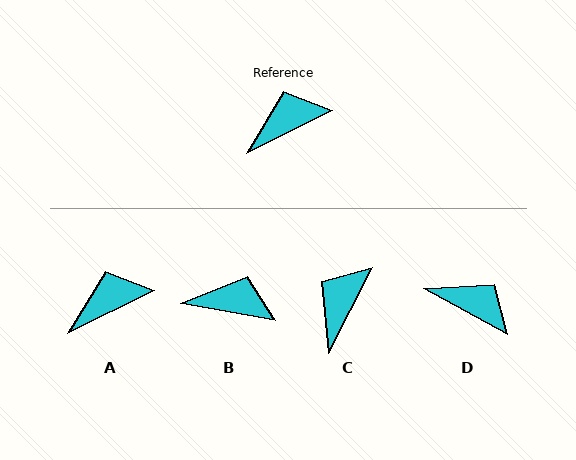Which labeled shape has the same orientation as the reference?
A.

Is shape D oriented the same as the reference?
No, it is off by about 55 degrees.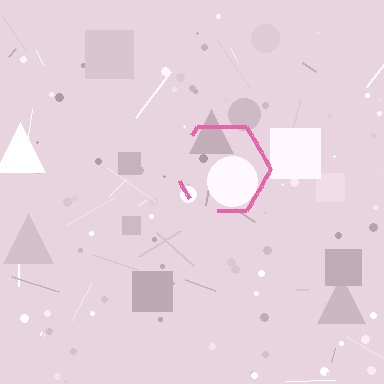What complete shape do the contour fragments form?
The contour fragments form a hexagon.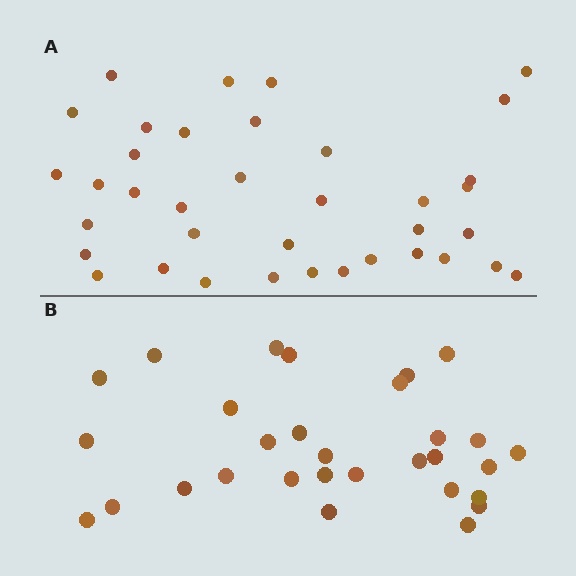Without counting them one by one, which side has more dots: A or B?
Region A (the top region) has more dots.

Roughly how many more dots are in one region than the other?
Region A has roughly 8 or so more dots than region B.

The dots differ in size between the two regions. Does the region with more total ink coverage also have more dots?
No. Region B has more total ink coverage because its dots are larger, but region A actually contains more individual dots. Total area can be misleading — the number of items is what matters here.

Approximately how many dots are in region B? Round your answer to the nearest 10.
About 30 dots.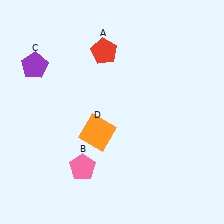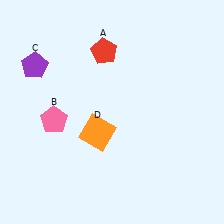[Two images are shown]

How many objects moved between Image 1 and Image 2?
1 object moved between the two images.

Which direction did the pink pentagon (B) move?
The pink pentagon (B) moved up.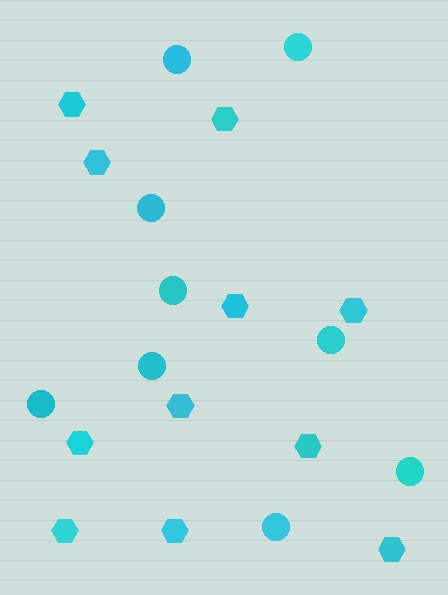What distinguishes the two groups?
There are 2 groups: one group of hexagons (11) and one group of circles (9).